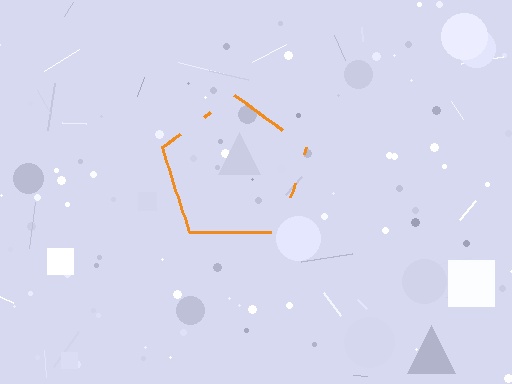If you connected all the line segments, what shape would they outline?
They would outline a pentagon.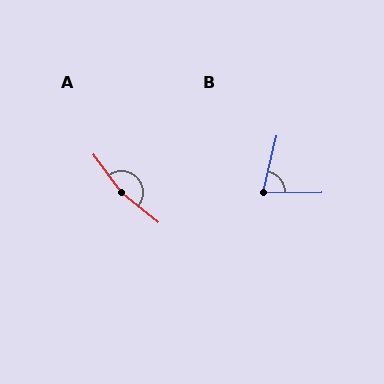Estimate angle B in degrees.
Approximately 76 degrees.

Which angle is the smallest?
B, at approximately 76 degrees.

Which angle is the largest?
A, at approximately 164 degrees.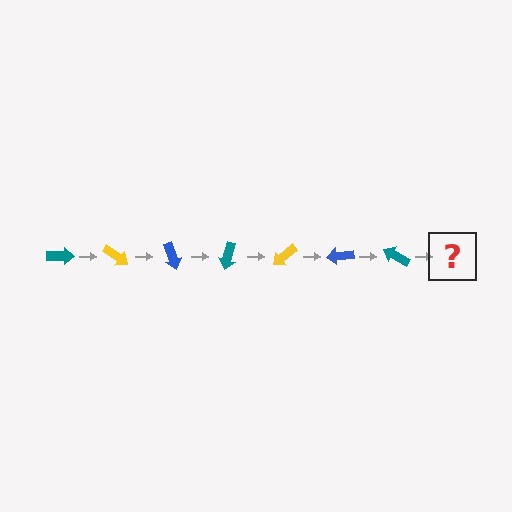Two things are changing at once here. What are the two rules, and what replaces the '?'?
The two rules are that it rotates 35 degrees each step and the color cycles through teal, yellow, and blue. The '?' should be a yellow arrow, rotated 245 degrees from the start.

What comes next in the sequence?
The next element should be a yellow arrow, rotated 245 degrees from the start.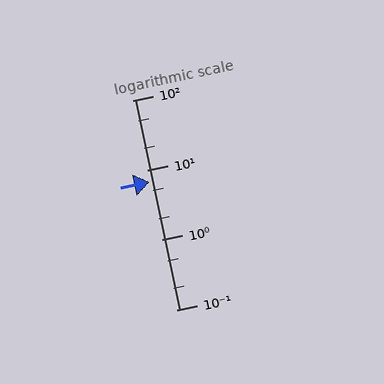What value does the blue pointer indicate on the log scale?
The pointer indicates approximately 6.7.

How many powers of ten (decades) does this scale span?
The scale spans 3 decades, from 0.1 to 100.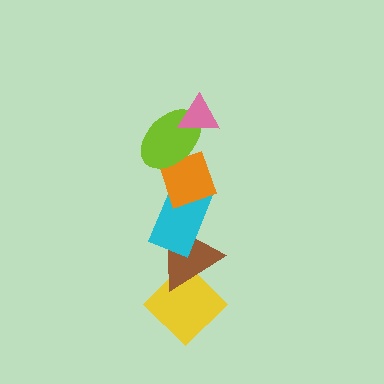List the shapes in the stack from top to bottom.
From top to bottom: the pink triangle, the lime ellipse, the orange diamond, the cyan rectangle, the brown triangle, the yellow diamond.